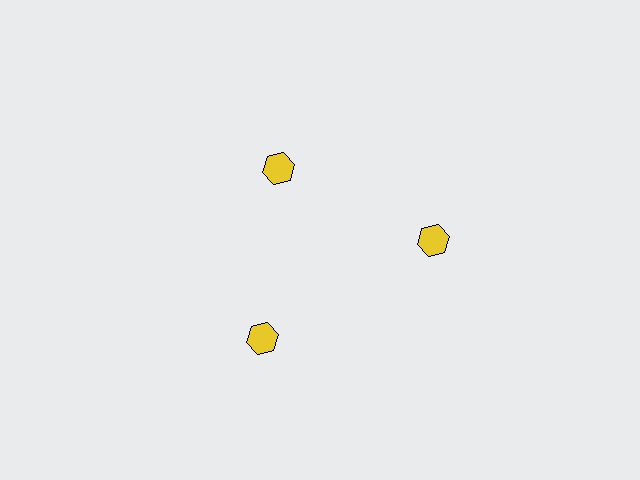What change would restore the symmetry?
The symmetry would be restored by moving it outward, back onto the ring so that all 3 hexagons sit at equal angles and equal distance from the center.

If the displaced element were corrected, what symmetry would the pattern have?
It would have 3-fold rotational symmetry — the pattern would map onto itself every 120 degrees.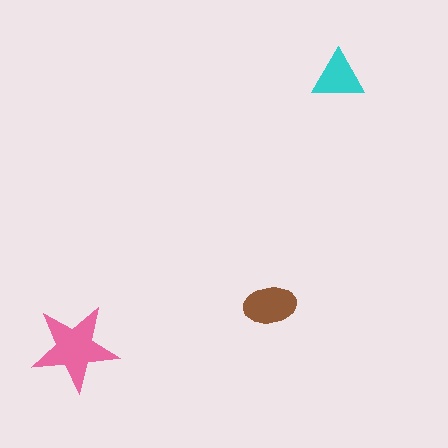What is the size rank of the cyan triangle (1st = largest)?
3rd.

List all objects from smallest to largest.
The cyan triangle, the brown ellipse, the pink star.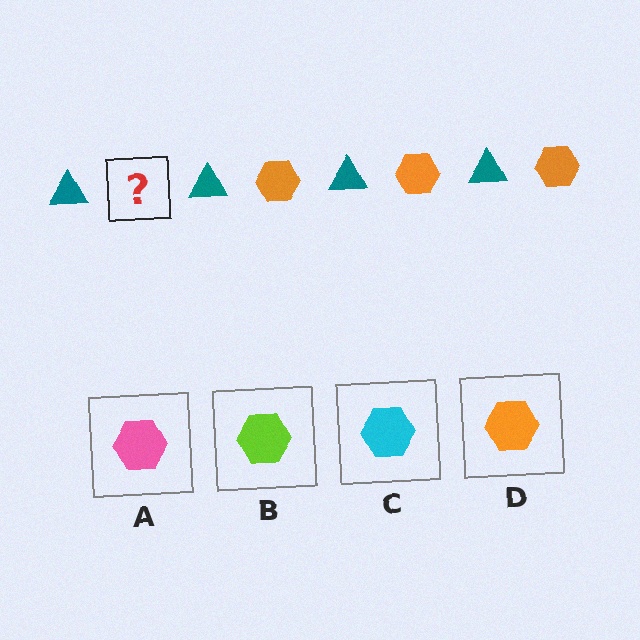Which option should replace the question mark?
Option D.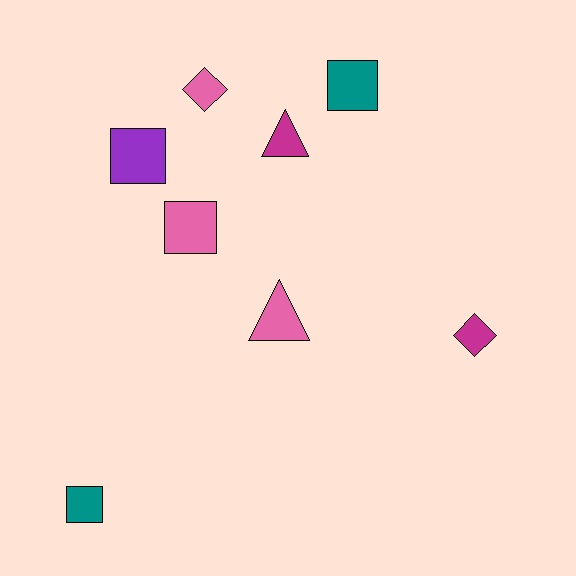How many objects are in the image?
There are 8 objects.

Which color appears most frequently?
Pink, with 3 objects.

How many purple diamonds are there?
There are no purple diamonds.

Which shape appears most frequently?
Square, with 4 objects.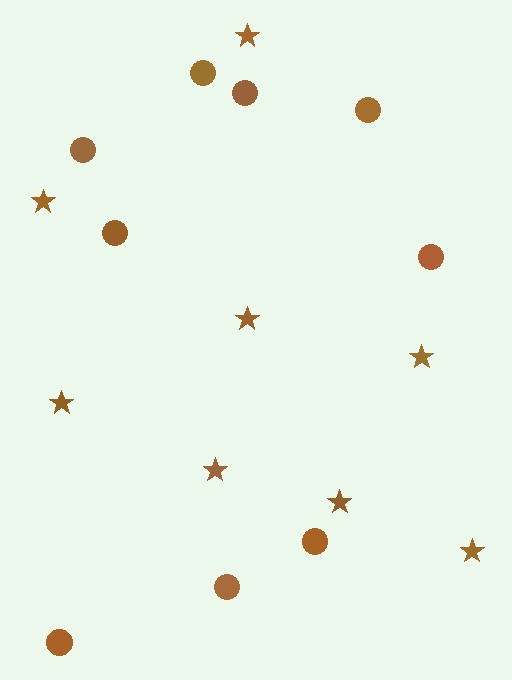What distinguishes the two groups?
There are 2 groups: one group of circles (9) and one group of stars (8).